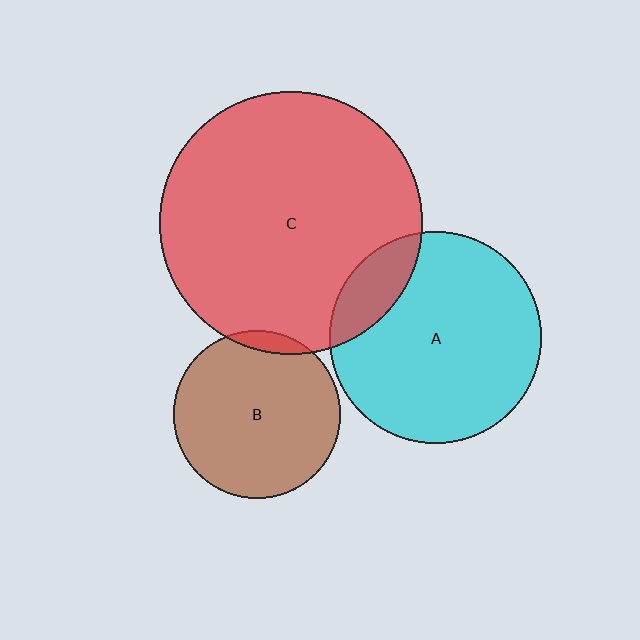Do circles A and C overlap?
Yes.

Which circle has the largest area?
Circle C (red).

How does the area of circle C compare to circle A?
Approximately 1.5 times.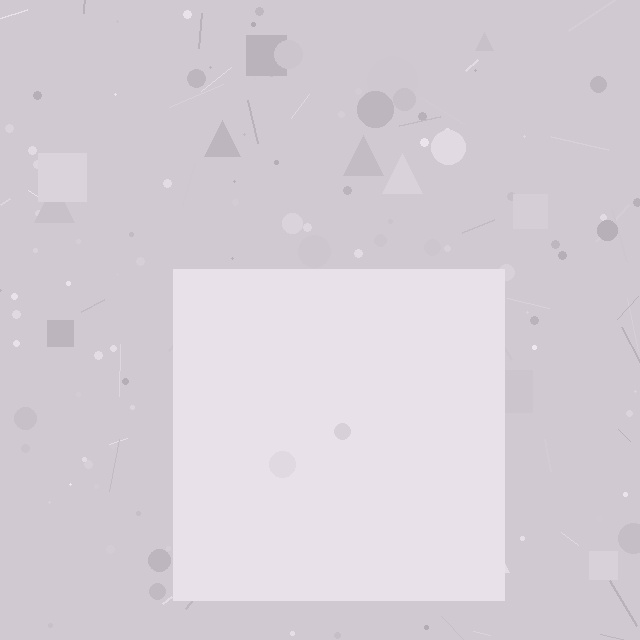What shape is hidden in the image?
A square is hidden in the image.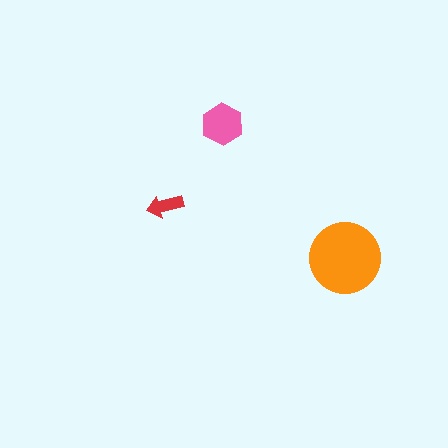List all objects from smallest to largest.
The red arrow, the pink hexagon, the orange circle.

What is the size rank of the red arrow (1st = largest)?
3rd.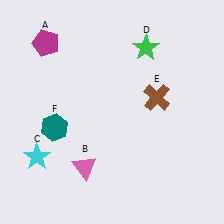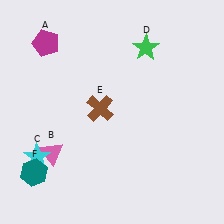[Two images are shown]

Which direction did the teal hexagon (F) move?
The teal hexagon (F) moved down.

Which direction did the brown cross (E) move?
The brown cross (E) moved left.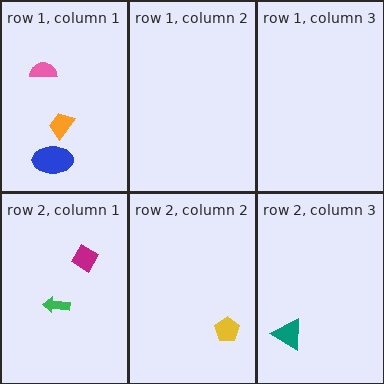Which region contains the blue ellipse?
The row 1, column 1 region.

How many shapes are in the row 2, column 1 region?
2.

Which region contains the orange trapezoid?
The row 1, column 1 region.